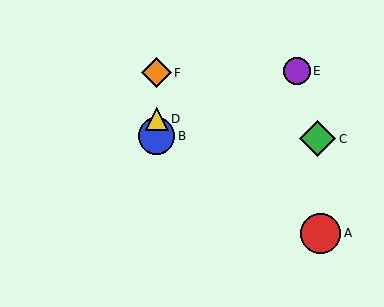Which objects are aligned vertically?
Objects B, D, F are aligned vertically.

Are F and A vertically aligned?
No, F is at x≈157 and A is at x≈321.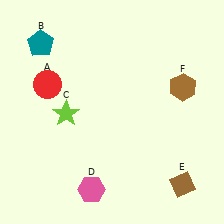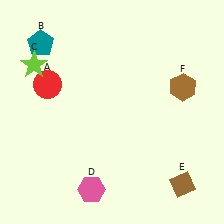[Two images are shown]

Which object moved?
The lime star (C) moved up.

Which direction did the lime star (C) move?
The lime star (C) moved up.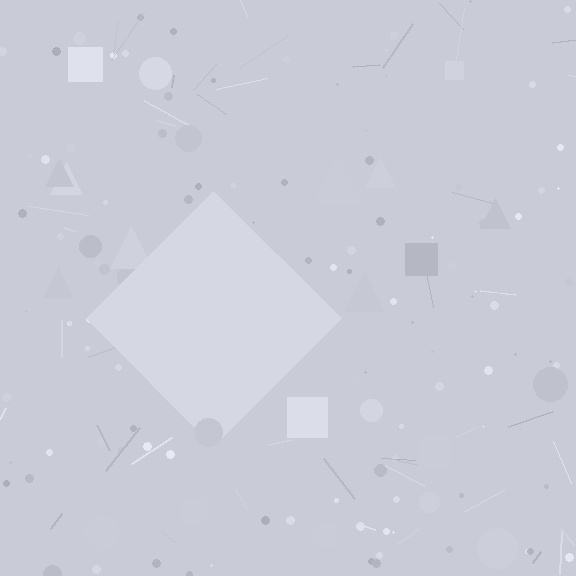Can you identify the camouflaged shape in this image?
The camouflaged shape is a diamond.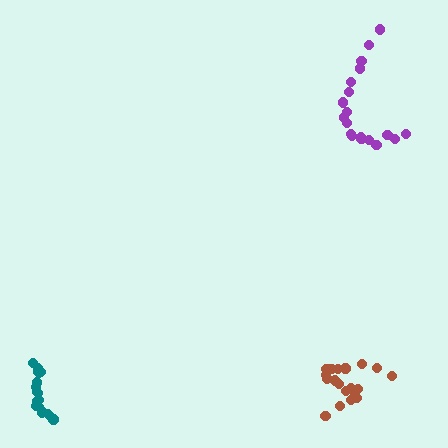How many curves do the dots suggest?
There are 3 distinct paths.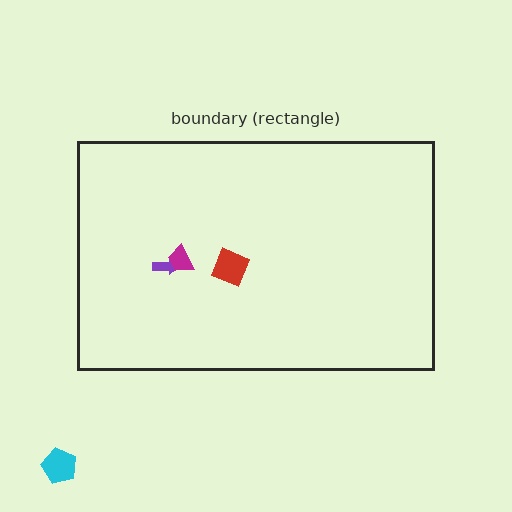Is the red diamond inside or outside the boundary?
Inside.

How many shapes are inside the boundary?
3 inside, 1 outside.